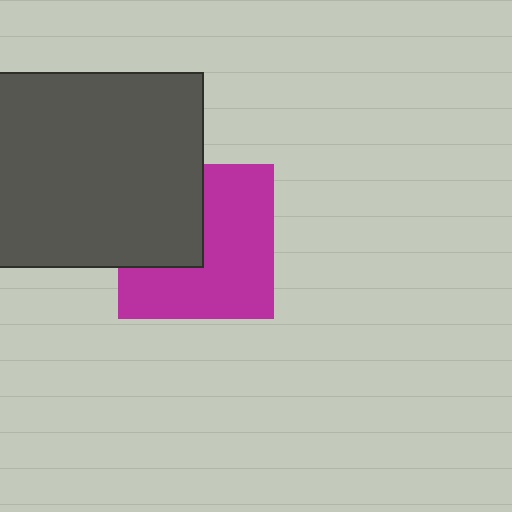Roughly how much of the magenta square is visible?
About half of it is visible (roughly 63%).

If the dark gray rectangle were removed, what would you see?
You would see the complete magenta square.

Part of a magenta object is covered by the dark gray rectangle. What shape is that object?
It is a square.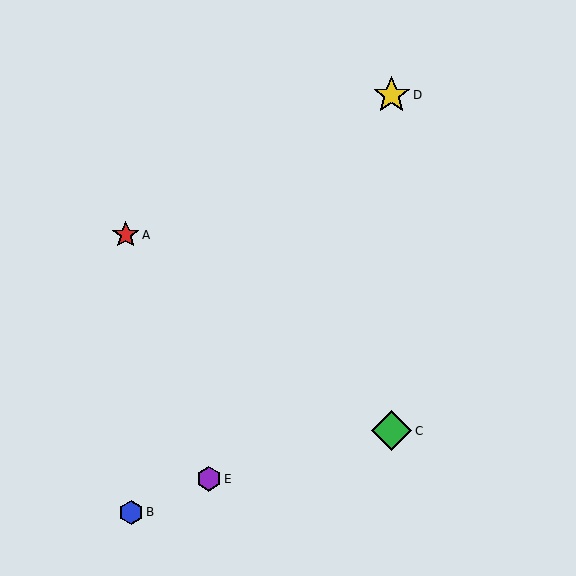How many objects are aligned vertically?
2 objects (C, D) are aligned vertically.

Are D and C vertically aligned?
Yes, both are at x≈392.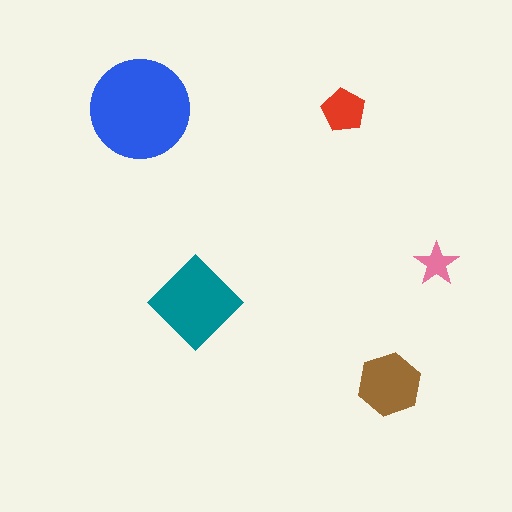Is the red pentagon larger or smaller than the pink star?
Larger.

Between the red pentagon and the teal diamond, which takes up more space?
The teal diamond.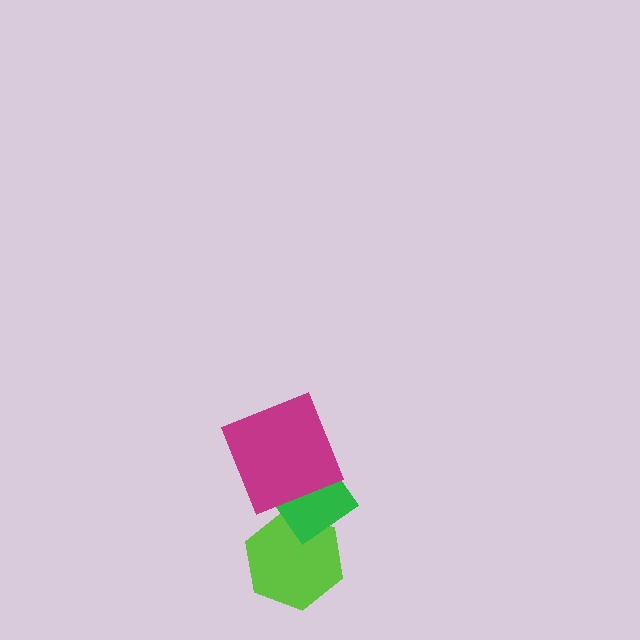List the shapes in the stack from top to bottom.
From top to bottom: the magenta square, the green diamond, the lime hexagon.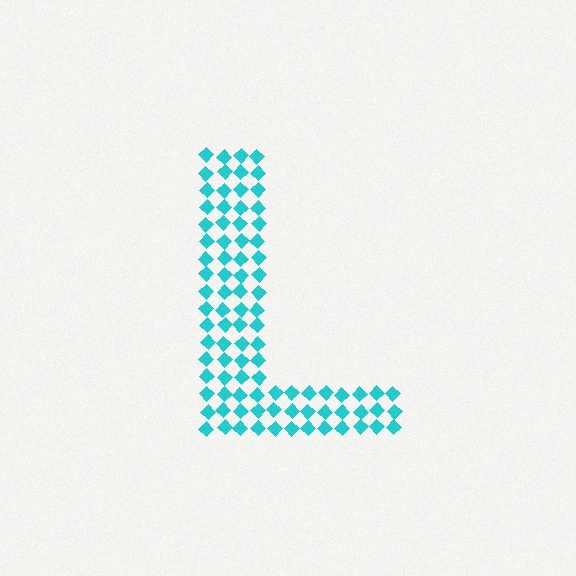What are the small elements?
The small elements are diamonds.